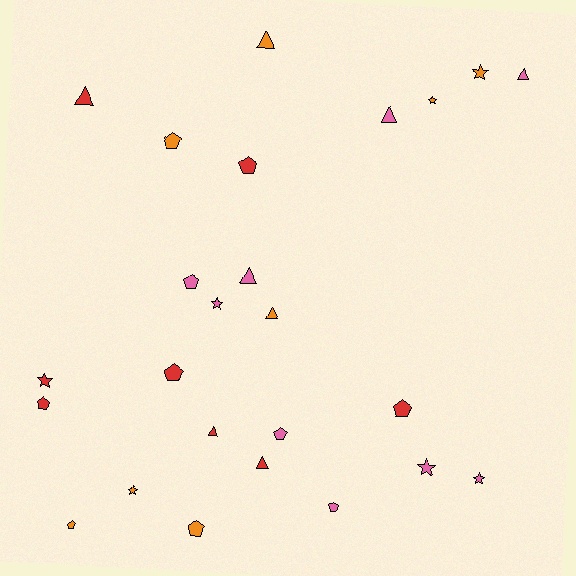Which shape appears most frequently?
Pentagon, with 10 objects.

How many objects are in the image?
There are 25 objects.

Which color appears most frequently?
Pink, with 9 objects.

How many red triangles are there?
There are 3 red triangles.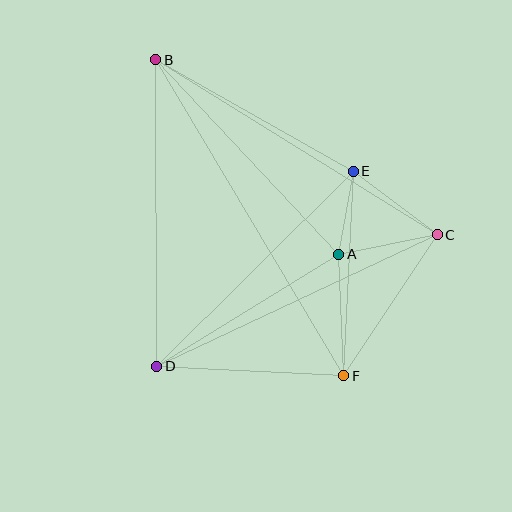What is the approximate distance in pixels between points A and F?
The distance between A and F is approximately 122 pixels.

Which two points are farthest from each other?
Points B and F are farthest from each other.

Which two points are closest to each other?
Points A and E are closest to each other.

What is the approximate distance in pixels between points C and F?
The distance between C and F is approximately 170 pixels.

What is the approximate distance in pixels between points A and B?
The distance between A and B is approximately 267 pixels.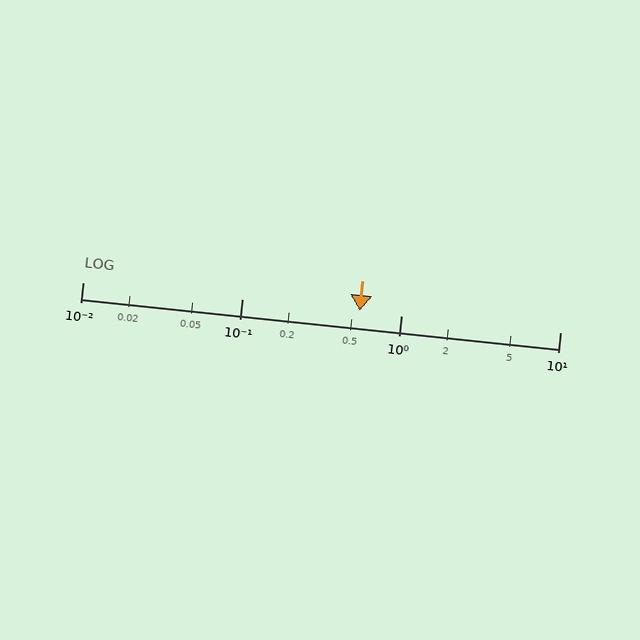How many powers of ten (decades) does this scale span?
The scale spans 3 decades, from 0.01 to 10.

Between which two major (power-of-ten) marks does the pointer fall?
The pointer is between 0.1 and 1.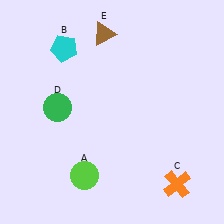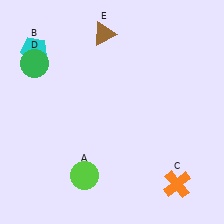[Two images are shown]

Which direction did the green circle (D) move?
The green circle (D) moved up.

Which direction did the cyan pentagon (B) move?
The cyan pentagon (B) moved left.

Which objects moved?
The objects that moved are: the cyan pentagon (B), the green circle (D).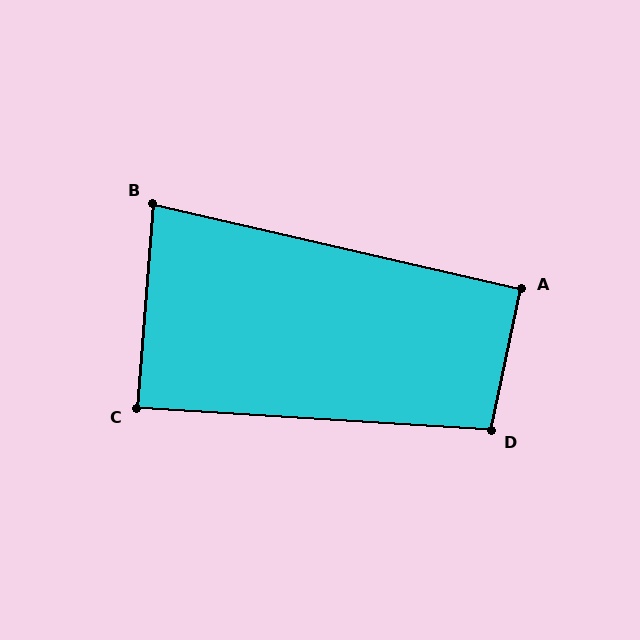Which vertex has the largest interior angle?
D, at approximately 98 degrees.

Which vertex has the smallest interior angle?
B, at approximately 82 degrees.